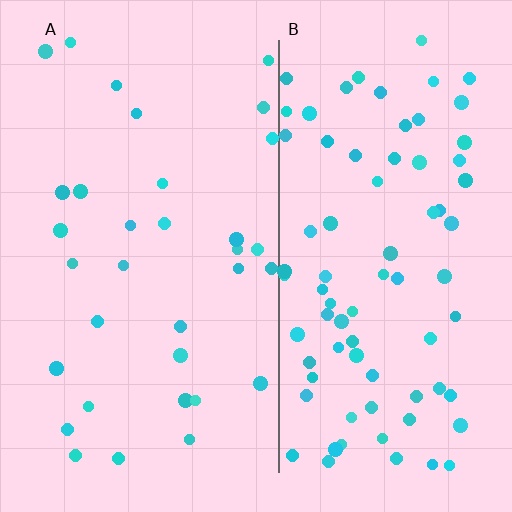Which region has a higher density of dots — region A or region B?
B (the right).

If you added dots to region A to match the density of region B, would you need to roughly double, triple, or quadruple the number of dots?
Approximately double.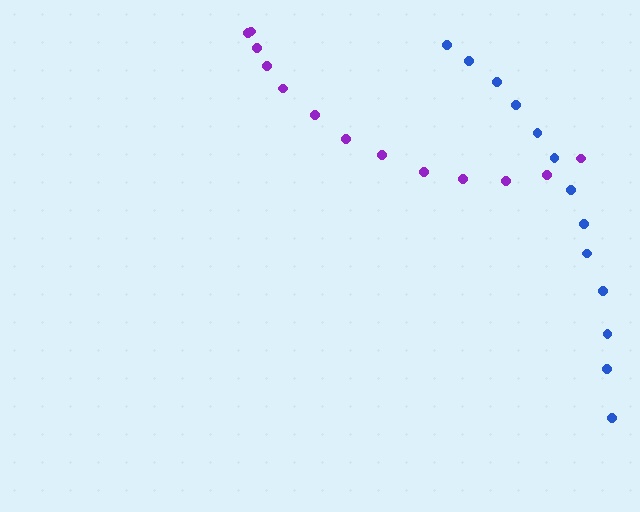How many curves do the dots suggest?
There are 2 distinct paths.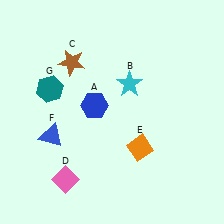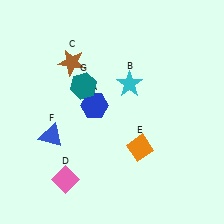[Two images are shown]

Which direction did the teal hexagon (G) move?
The teal hexagon (G) moved right.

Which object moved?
The teal hexagon (G) moved right.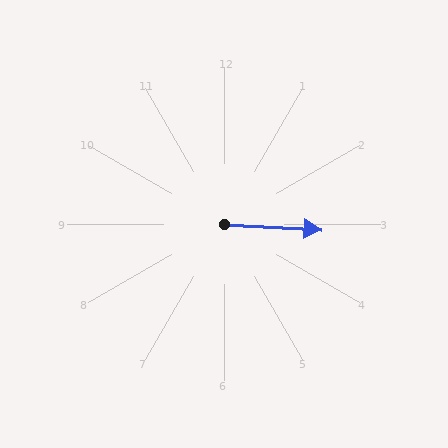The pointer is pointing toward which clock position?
Roughly 3 o'clock.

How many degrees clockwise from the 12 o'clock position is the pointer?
Approximately 93 degrees.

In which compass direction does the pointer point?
East.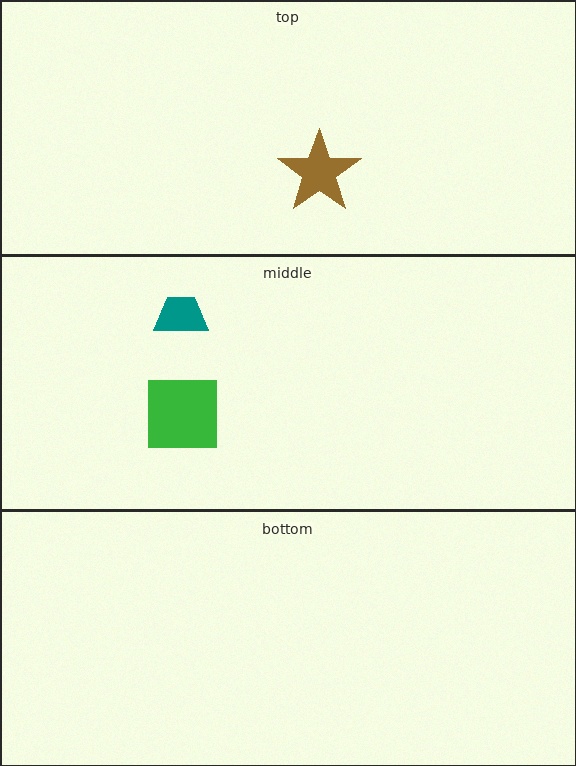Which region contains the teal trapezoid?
The middle region.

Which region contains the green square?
The middle region.